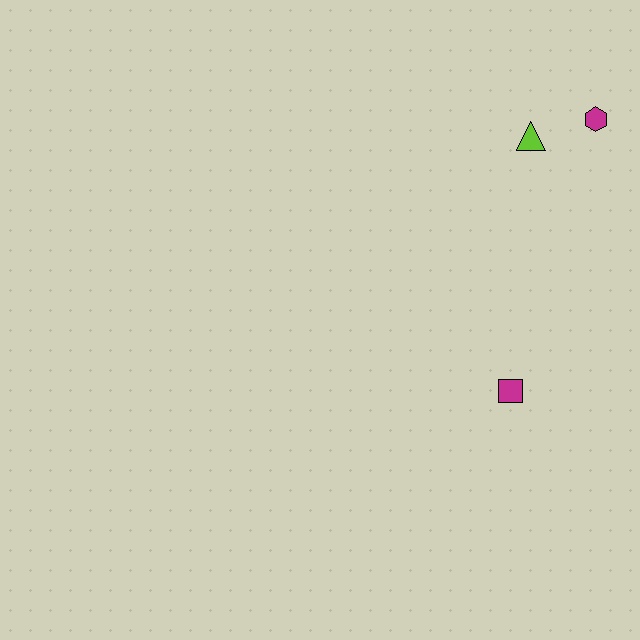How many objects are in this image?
There are 3 objects.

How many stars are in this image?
There are no stars.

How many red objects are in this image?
There are no red objects.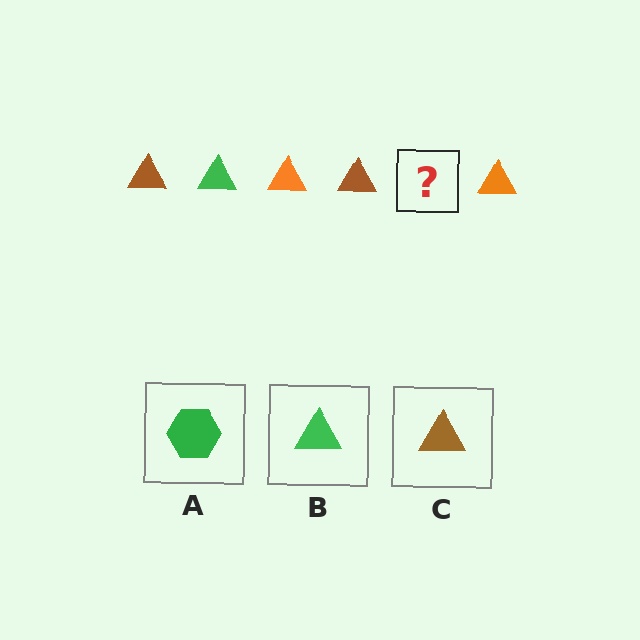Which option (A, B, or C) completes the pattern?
B.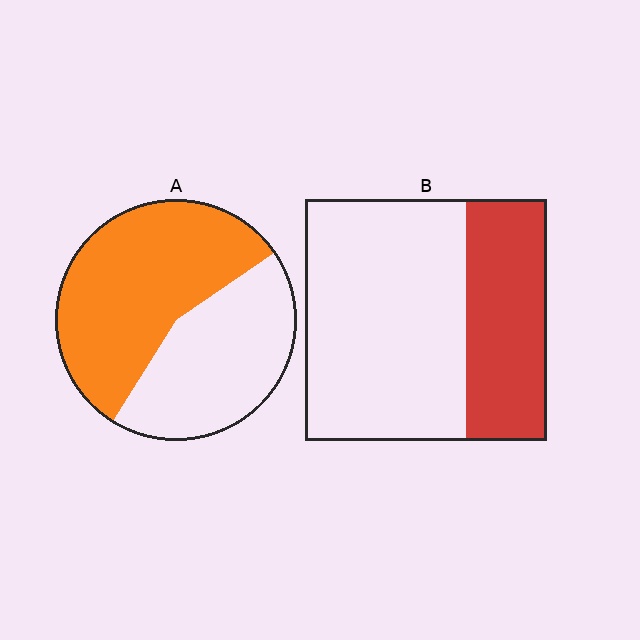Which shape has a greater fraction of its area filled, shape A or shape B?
Shape A.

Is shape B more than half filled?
No.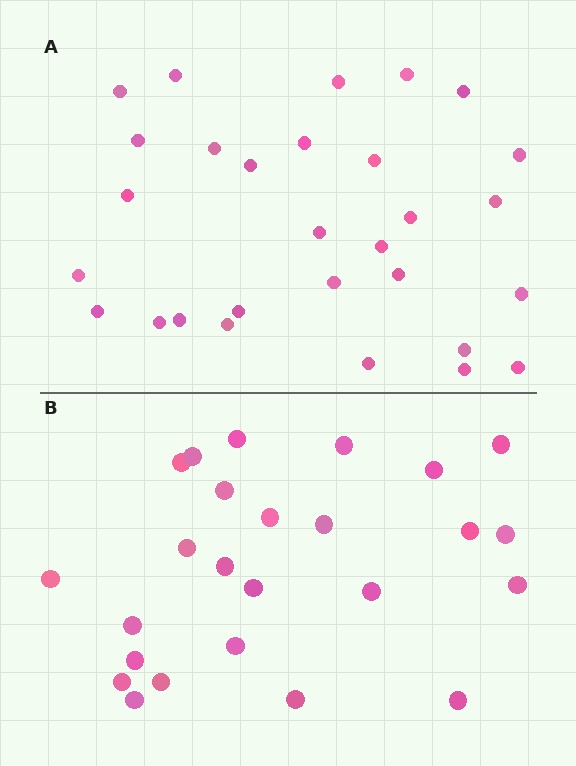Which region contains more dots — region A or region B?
Region A (the top region) has more dots.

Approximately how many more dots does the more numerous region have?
Region A has about 4 more dots than region B.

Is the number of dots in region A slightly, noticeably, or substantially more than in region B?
Region A has only slightly more — the two regions are fairly close. The ratio is roughly 1.2 to 1.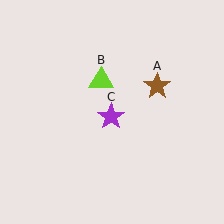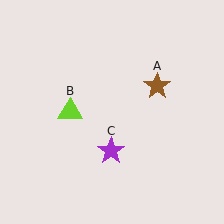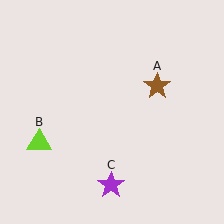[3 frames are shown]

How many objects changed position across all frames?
2 objects changed position: lime triangle (object B), purple star (object C).